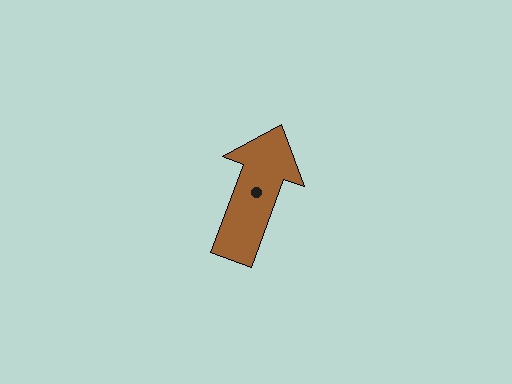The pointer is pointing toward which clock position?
Roughly 1 o'clock.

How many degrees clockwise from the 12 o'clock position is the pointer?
Approximately 20 degrees.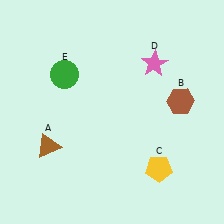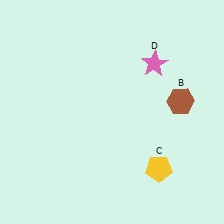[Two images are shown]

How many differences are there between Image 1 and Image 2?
There are 2 differences between the two images.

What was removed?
The brown triangle (A), the green circle (E) were removed in Image 2.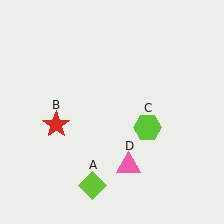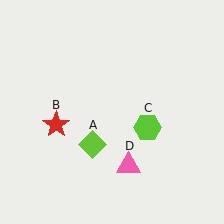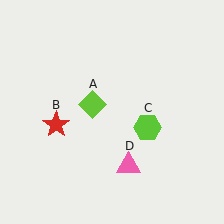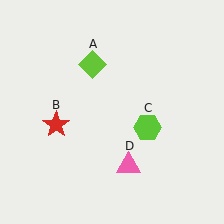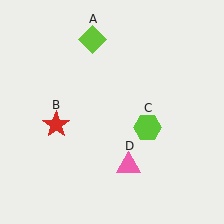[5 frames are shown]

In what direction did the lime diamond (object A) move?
The lime diamond (object A) moved up.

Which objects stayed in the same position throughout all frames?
Red star (object B) and lime hexagon (object C) and pink triangle (object D) remained stationary.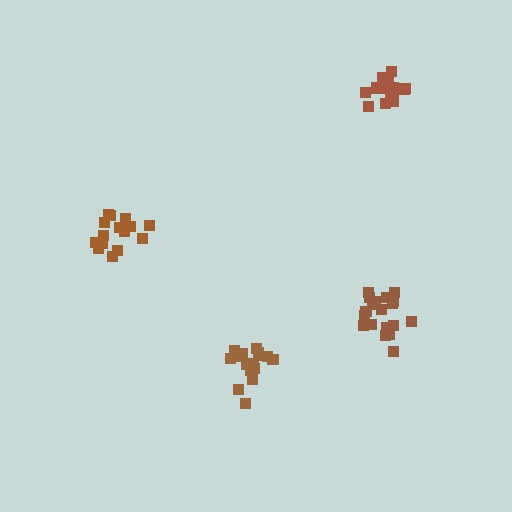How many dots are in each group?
Group 1: 19 dots, Group 2: 15 dots, Group 3: 17 dots, Group 4: 18 dots (69 total).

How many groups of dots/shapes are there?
There are 4 groups.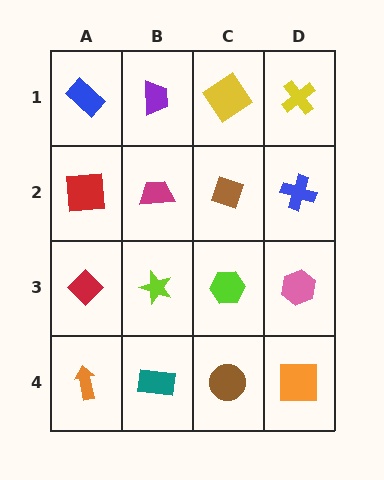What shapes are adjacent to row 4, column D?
A pink hexagon (row 3, column D), a brown circle (row 4, column C).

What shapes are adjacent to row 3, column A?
A red square (row 2, column A), an orange arrow (row 4, column A), a lime star (row 3, column B).